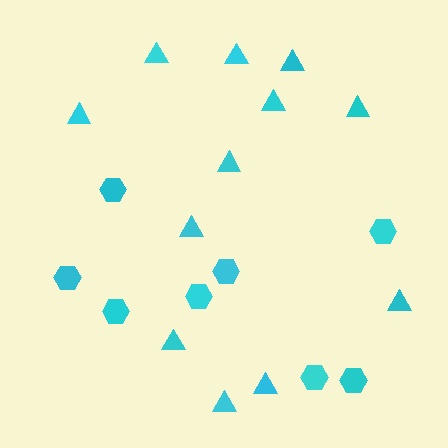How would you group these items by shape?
There are 2 groups: one group of triangles (12) and one group of hexagons (8).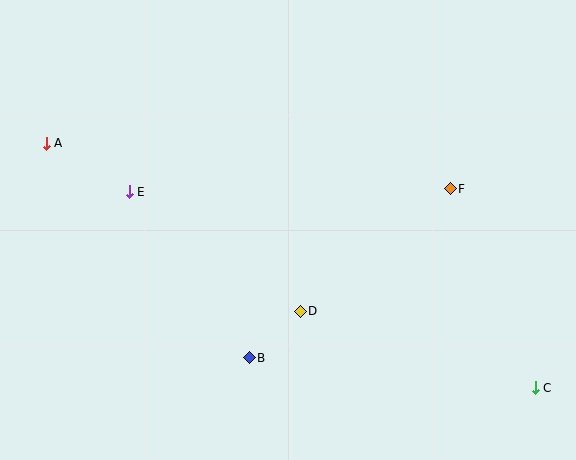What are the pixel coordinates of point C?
Point C is at (535, 388).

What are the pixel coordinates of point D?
Point D is at (300, 311).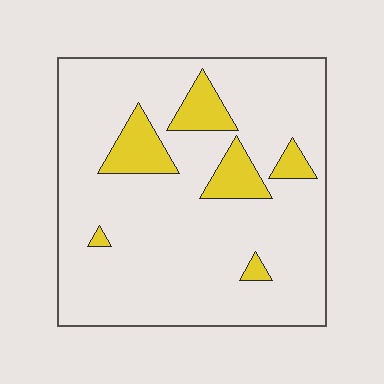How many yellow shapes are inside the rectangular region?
6.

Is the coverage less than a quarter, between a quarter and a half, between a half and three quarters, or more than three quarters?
Less than a quarter.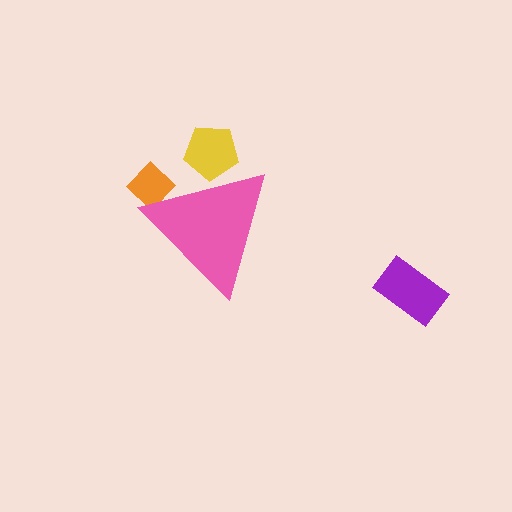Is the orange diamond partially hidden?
Yes, the orange diamond is partially hidden behind the pink triangle.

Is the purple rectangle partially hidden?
No, the purple rectangle is fully visible.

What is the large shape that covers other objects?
A pink triangle.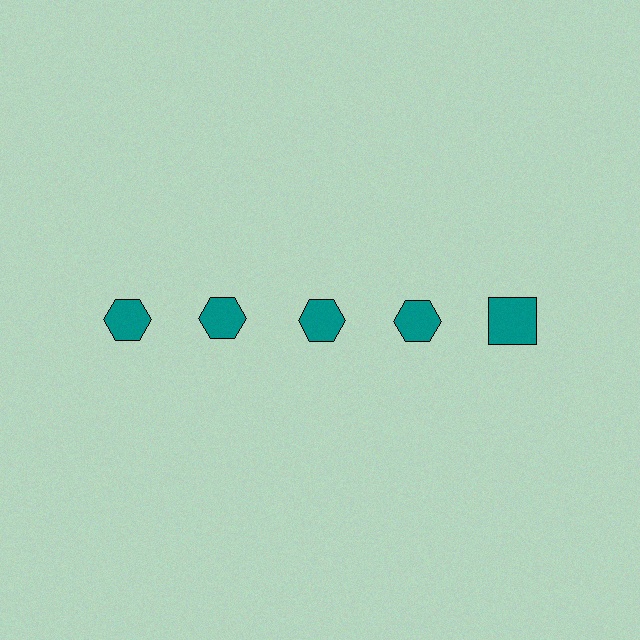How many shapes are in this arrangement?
There are 5 shapes arranged in a grid pattern.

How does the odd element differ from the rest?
It has a different shape: square instead of hexagon.